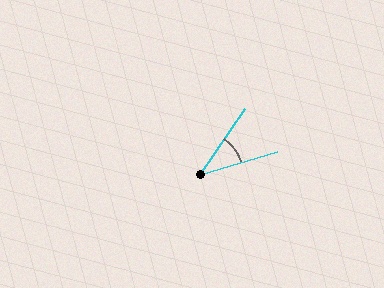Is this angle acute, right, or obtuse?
It is acute.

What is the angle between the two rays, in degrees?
Approximately 39 degrees.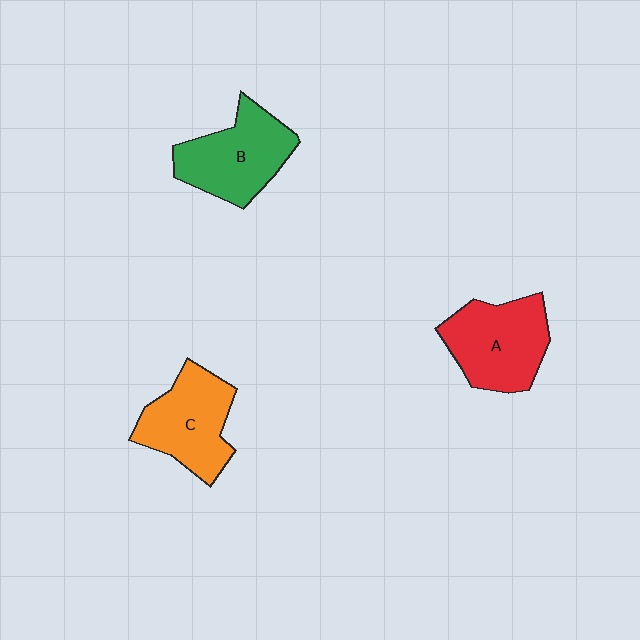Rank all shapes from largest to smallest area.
From largest to smallest: A (red), B (green), C (orange).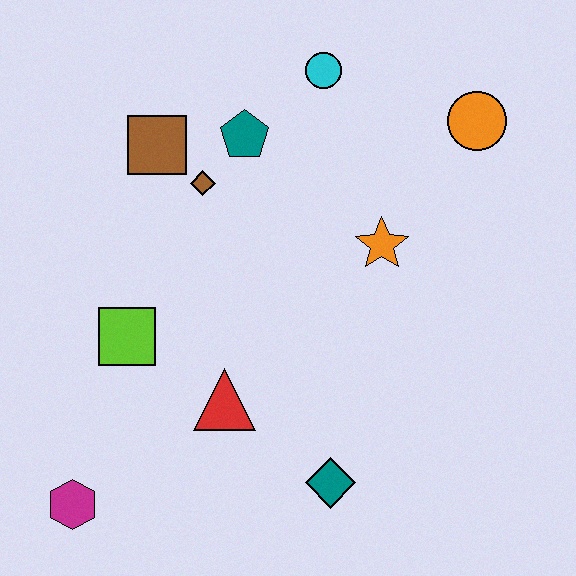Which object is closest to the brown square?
The brown diamond is closest to the brown square.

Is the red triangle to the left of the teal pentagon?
Yes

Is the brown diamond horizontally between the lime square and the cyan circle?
Yes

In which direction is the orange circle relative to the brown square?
The orange circle is to the right of the brown square.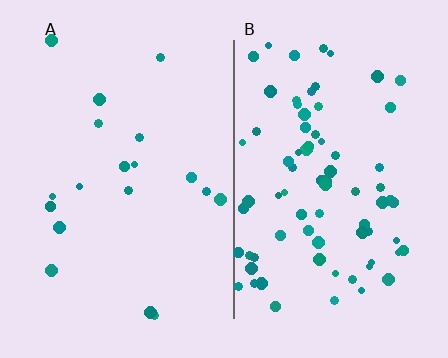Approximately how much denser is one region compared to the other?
Approximately 4.2× — region B over region A.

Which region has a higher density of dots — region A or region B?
B (the right).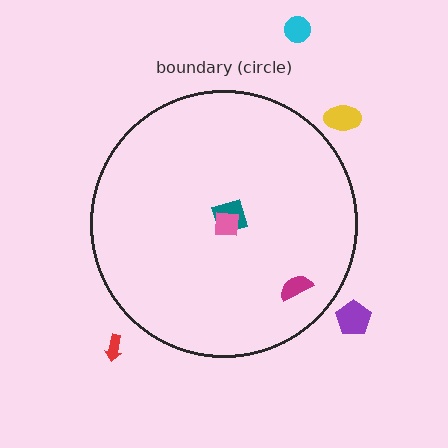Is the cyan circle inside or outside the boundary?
Outside.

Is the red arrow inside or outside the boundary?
Outside.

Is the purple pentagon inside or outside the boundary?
Outside.